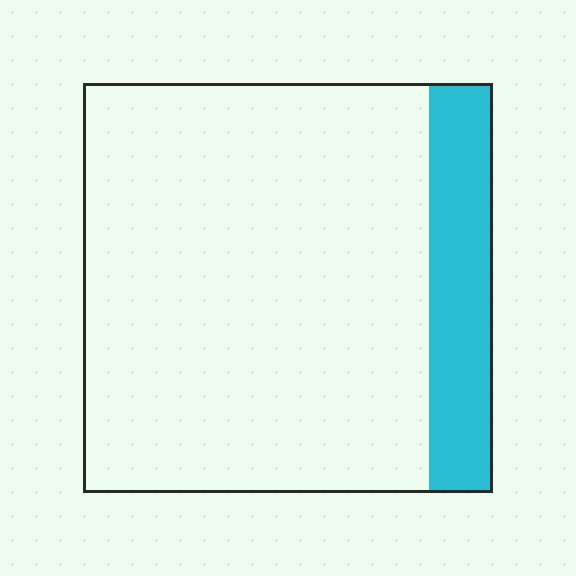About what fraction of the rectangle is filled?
About one sixth (1/6).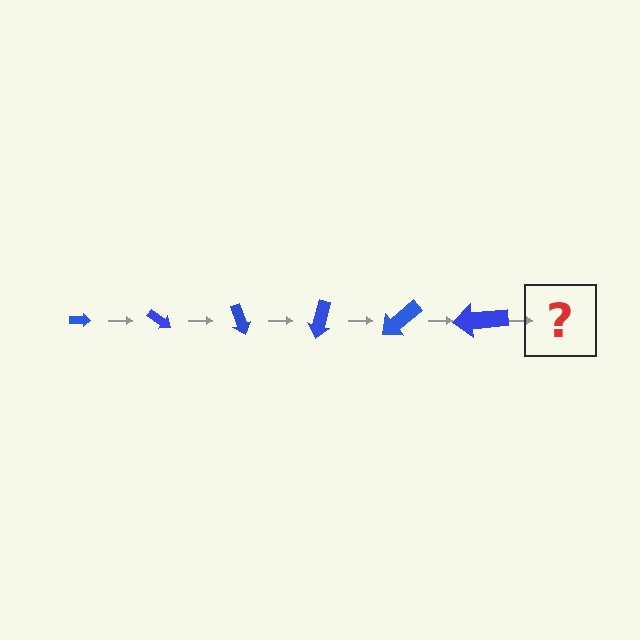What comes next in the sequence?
The next element should be an arrow, larger than the previous one and rotated 210 degrees from the start.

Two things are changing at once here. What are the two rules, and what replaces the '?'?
The two rules are that the arrow grows larger each step and it rotates 35 degrees each step. The '?' should be an arrow, larger than the previous one and rotated 210 degrees from the start.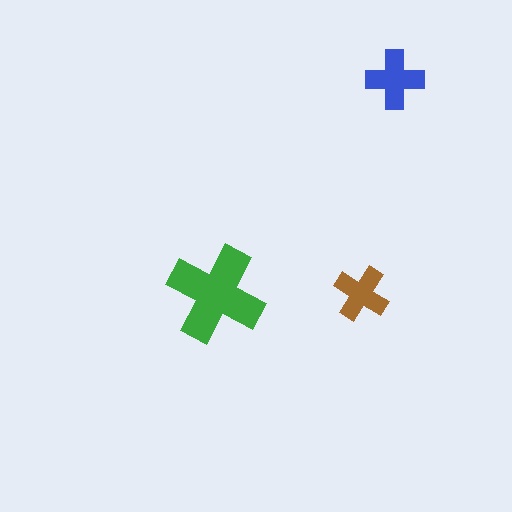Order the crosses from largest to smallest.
the green one, the blue one, the brown one.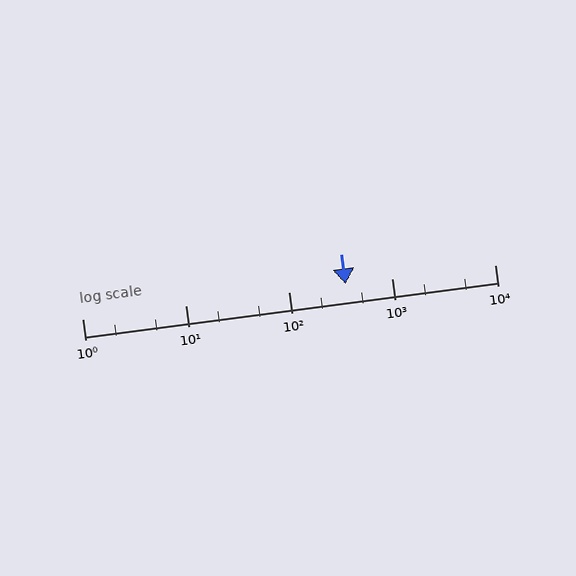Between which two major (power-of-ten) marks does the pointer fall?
The pointer is between 100 and 1000.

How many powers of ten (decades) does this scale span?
The scale spans 4 decades, from 1 to 10000.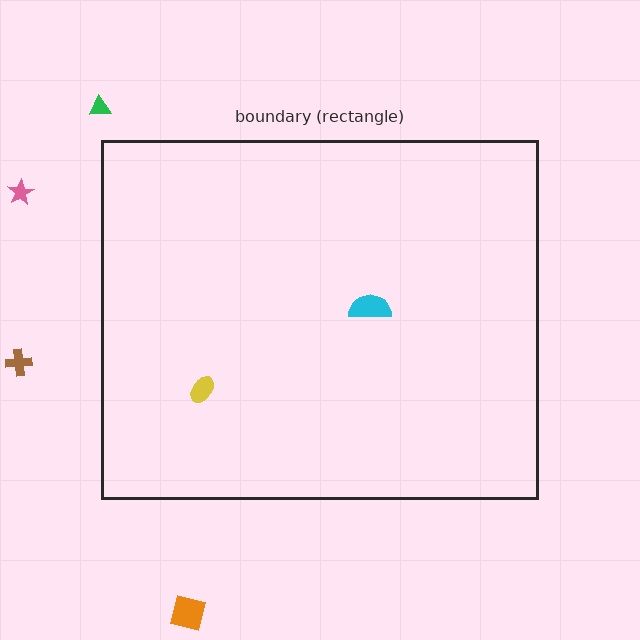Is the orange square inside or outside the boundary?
Outside.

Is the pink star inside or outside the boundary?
Outside.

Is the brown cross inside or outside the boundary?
Outside.